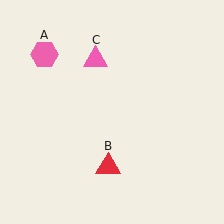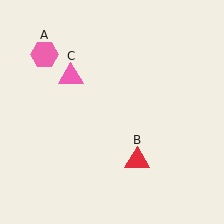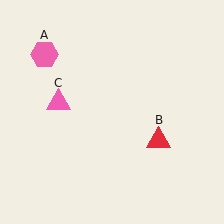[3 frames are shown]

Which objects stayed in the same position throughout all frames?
Pink hexagon (object A) remained stationary.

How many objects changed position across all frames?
2 objects changed position: red triangle (object B), pink triangle (object C).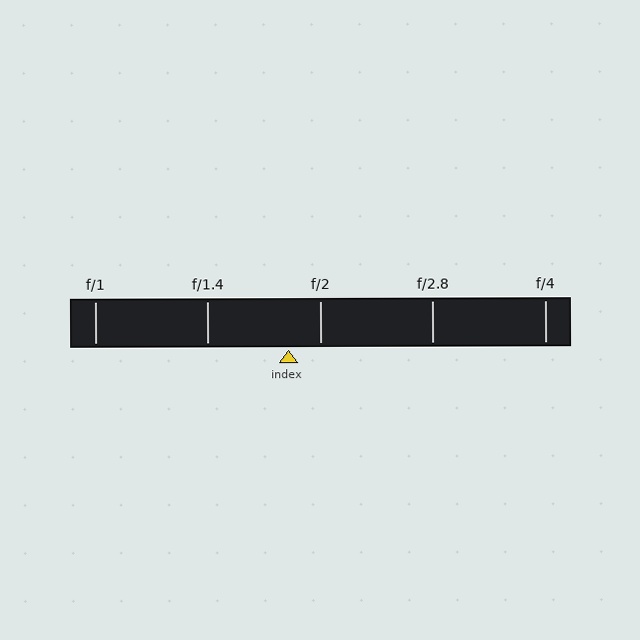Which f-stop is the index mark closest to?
The index mark is closest to f/2.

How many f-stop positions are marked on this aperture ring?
There are 5 f-stop positions marked.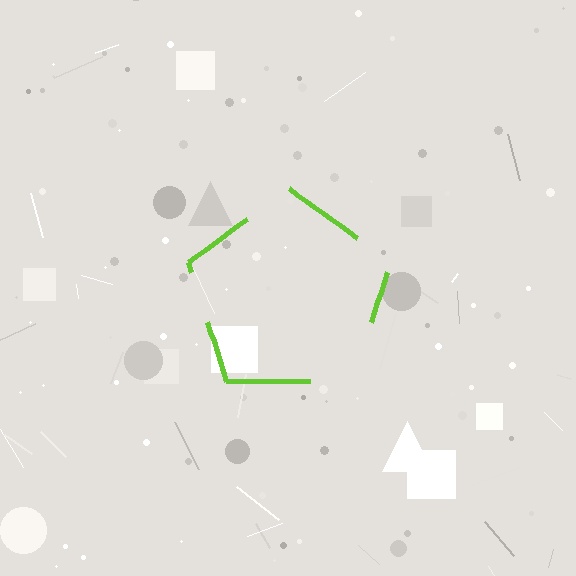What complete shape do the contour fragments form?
The contour fragments form a pentagon.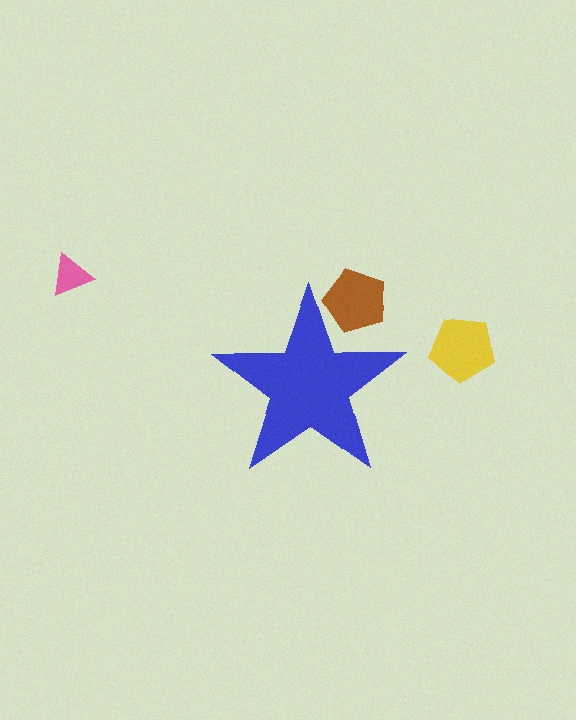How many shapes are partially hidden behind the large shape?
1 shape is partially hidden.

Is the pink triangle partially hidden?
No, the pink triangle is fully visible.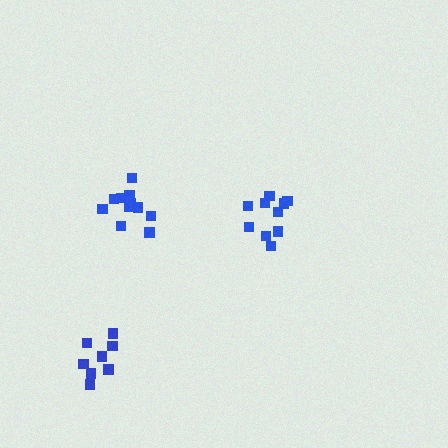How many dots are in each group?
Group 1: 11 dots, Group 2: 8 dots, Group 3: 10 dots (29 total).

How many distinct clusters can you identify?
There are 3 distinct clusters.